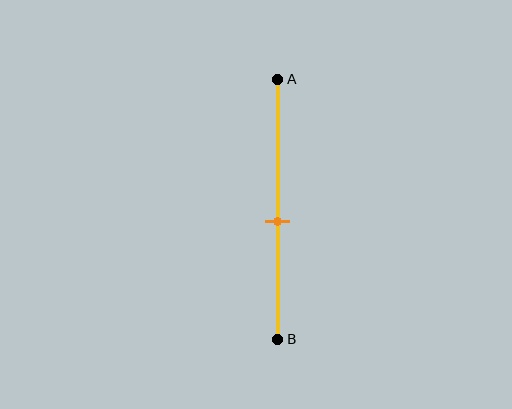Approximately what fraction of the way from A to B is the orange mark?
The orange mark is approximately 55% of the way from A to B.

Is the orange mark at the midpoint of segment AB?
No, the mark is at about 55% from A, not at the 50% midpoint.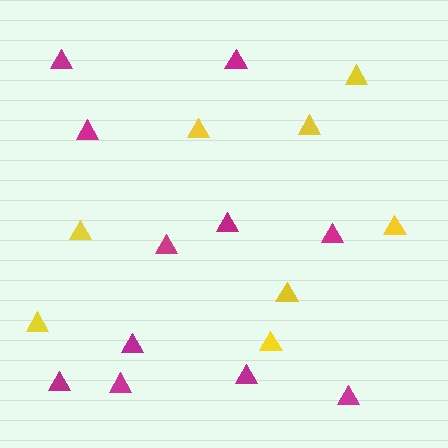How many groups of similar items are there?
There are 2 groups: one group of yellow triangles (8) and one group of magenta triangles (11).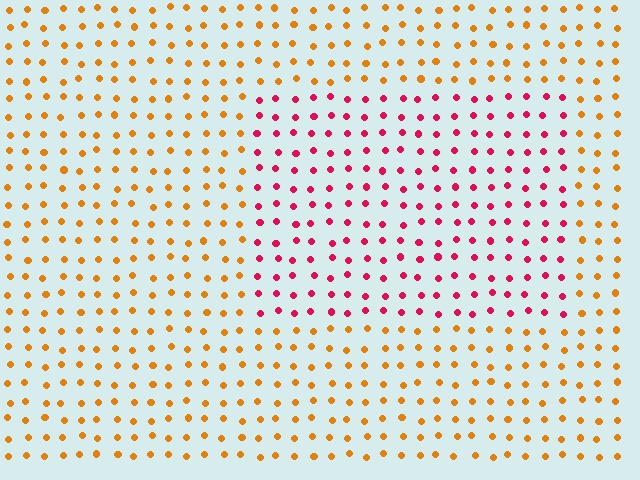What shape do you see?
I see a rectangle.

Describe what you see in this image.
The image is filled with small orange elements in a uniform arrangement. A rectangle-shaped region is visible where the elements are tinted to a slightly different hue, forming a subtle color boundary.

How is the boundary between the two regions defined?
The boundary is defined purely by a slight shift in hue (about 53 degrees). Spacing, size, and orientation are identical on both sides.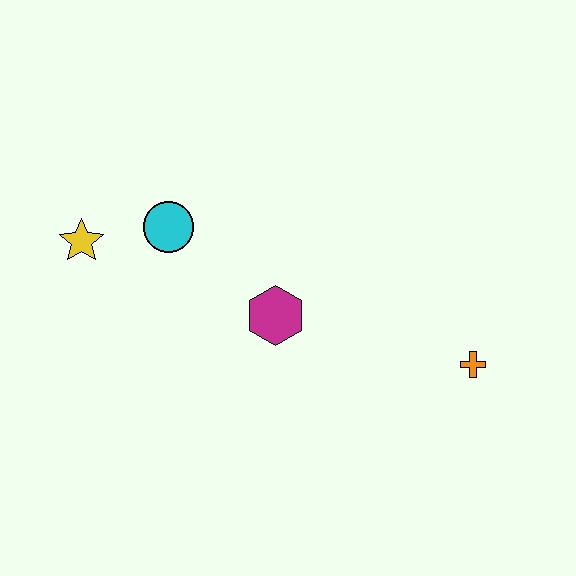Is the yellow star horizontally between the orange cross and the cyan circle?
No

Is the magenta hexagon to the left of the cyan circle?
No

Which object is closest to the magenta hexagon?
The cyan circle is closest to the magenta hexagon.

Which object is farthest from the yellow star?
The orange cross is farthest from the yellow star.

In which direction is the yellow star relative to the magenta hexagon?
The yellow star is to the left of the magenta hexagon.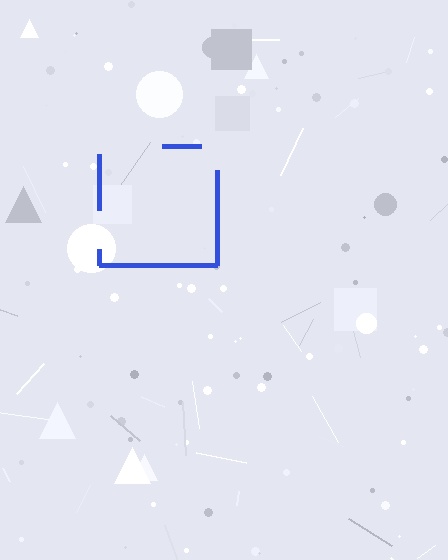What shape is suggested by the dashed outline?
The dashed outline suggests a square.